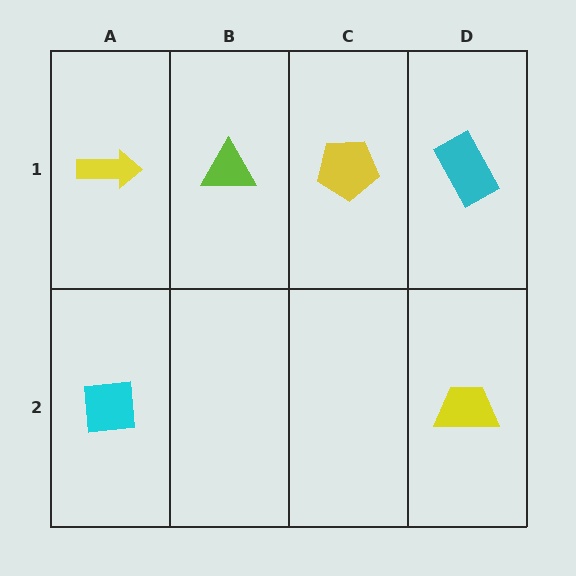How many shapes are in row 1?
4 shapes.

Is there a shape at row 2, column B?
No, that cell is empty.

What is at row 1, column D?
A cyan rectangle.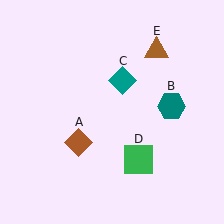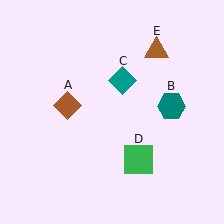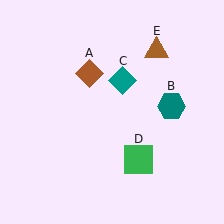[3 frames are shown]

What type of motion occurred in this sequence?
The brown diamond (object A) rotated clockwise around the center of the scene.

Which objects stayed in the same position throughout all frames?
Teal hexagon (object B) and teal diamond (object C) and green square (object D) and brown triangle (object E) remained stationary.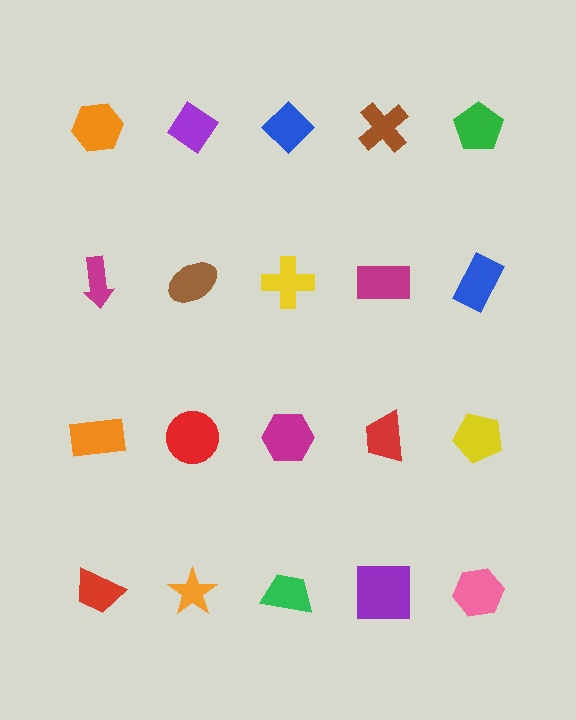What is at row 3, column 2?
A red circle.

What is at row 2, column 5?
A blue rectangle.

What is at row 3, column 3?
A magenta hexagon.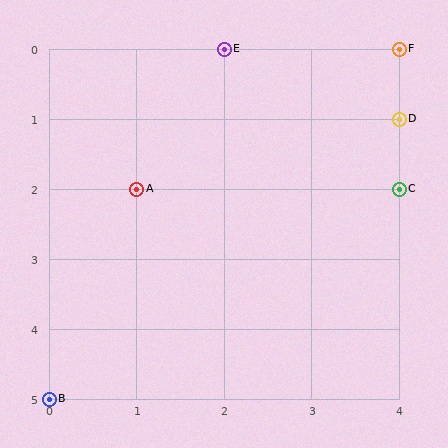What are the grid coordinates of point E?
Point E is at grid coordinates (2, 0).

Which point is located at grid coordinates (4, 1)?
Point D is at (4, 1).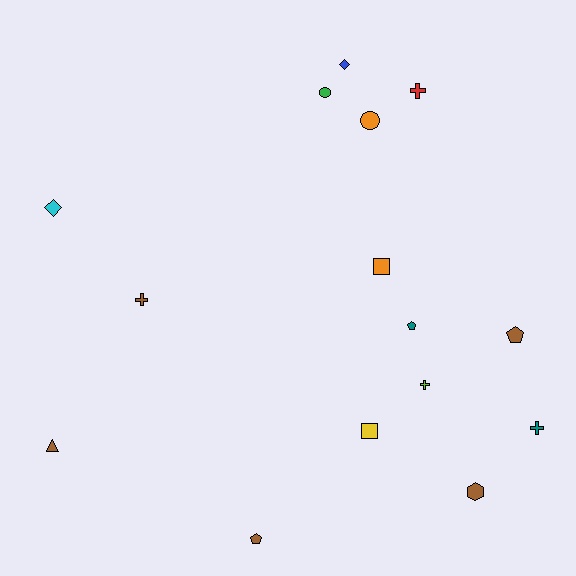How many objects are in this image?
There are 15 objects.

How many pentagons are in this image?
There are 3 pentagons.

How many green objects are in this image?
There is 1 green object.